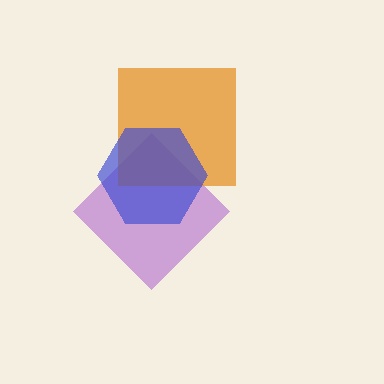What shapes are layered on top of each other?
The layered shapes are: a purple diamond, an orange square, a blue hexagon.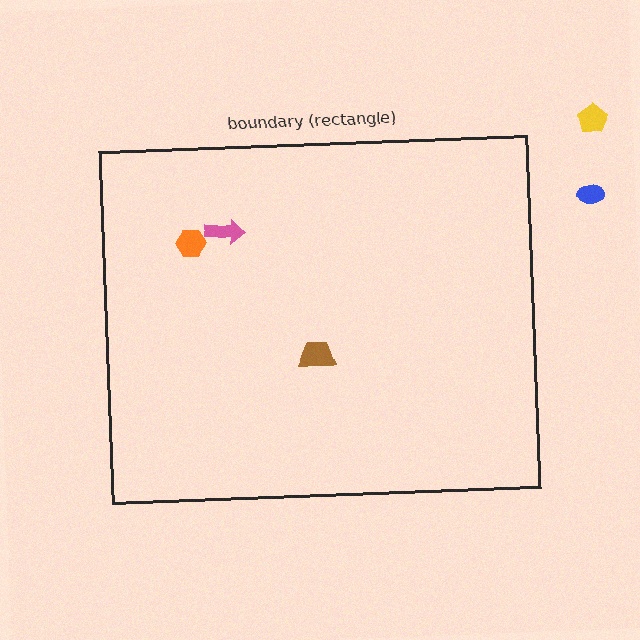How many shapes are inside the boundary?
3 inside, 2 outside.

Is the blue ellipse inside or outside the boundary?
Outside.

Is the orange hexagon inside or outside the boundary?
Inside.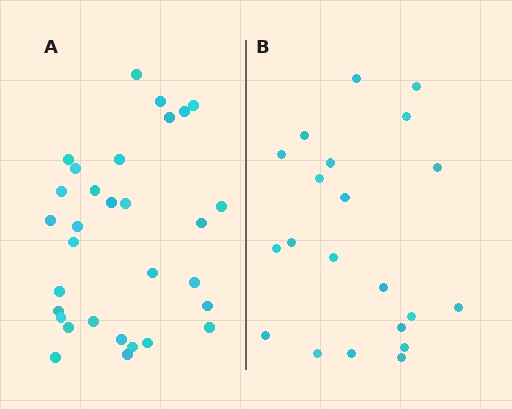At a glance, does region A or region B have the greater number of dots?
Region A (the left region) has more dots.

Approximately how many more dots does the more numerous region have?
Region A has roughly 10 or so more dots than region B.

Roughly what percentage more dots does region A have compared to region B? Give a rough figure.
About 50% more.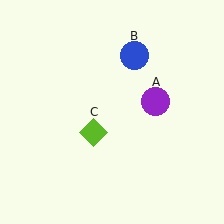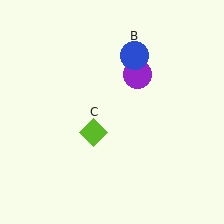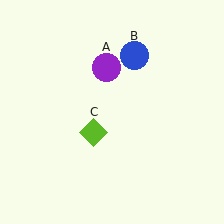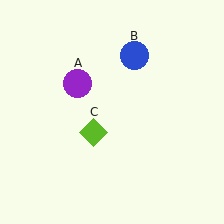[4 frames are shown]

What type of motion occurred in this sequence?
The purple circle (object A) rotated counterclockwise around the center of the scene.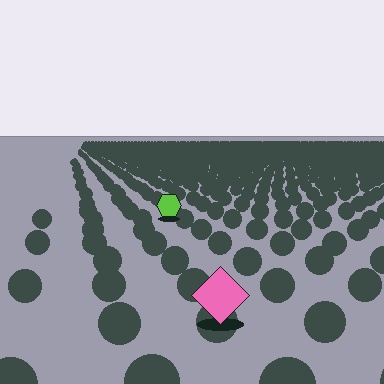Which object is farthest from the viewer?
The lime hexagon is farthest from the viewer. It appears smaller and the ground texture around it is denser.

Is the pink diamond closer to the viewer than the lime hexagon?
Yes. The pink diamond is closer — you can tell from the texture gradient: the ground texture is coarser near it.